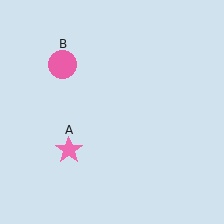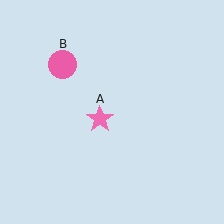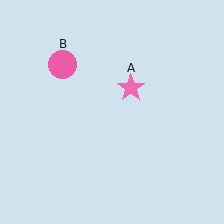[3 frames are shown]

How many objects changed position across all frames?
1 object changed position: pink star (object A).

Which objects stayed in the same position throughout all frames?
Pink circle (object B) remained stationary.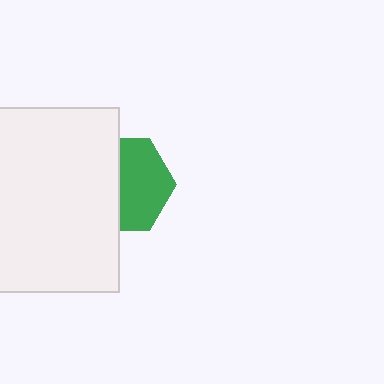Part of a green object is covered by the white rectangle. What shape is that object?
It is a hexagon.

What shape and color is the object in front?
The object in front is a white rectangle.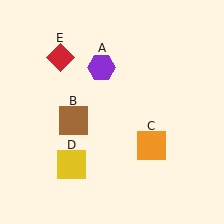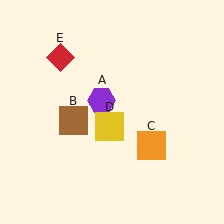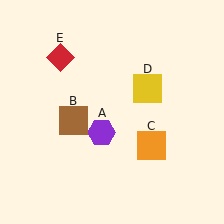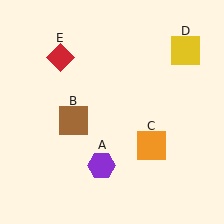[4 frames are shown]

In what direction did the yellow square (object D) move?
The yellow square (object D) moved up and to the right.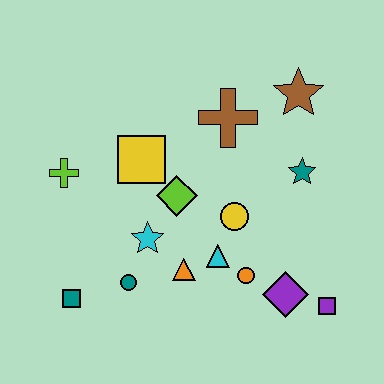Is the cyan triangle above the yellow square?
No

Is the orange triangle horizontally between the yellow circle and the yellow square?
Yes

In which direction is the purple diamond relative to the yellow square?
The purple diamond is to the right of the yellow square.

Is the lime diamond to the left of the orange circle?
Yes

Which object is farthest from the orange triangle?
The brown star is farthest from the orange triangle.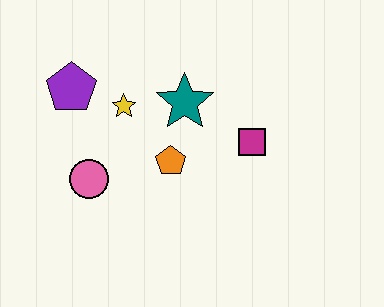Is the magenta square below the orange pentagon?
No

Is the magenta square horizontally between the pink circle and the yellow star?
No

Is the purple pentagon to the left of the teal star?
Yes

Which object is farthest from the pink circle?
The magenta square is farthest from the pink circle.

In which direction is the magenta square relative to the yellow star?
The magenta square is to the right of the yellow star.